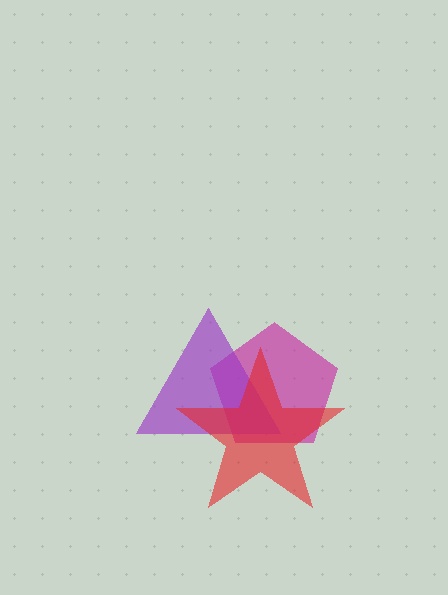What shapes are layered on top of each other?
The layered shapes are: a magenta pentagon, a purple triangle, a red star.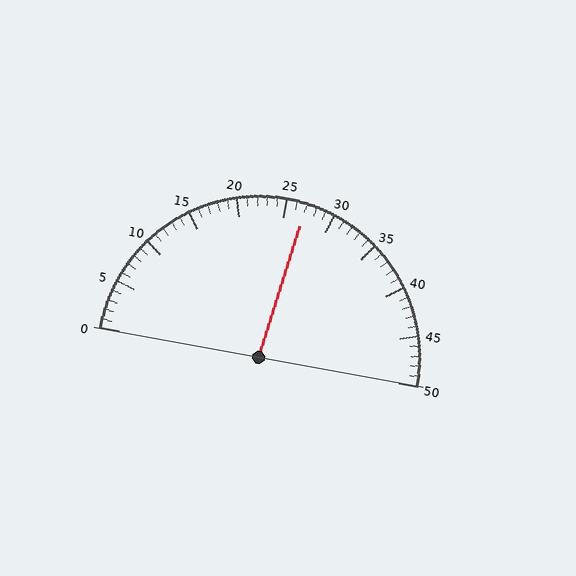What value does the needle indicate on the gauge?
The needle indicates approximately 27.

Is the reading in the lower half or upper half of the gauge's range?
The reading is in the upper half of the range (0 to 50).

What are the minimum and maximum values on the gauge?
The gauge ranges from 0 to 50.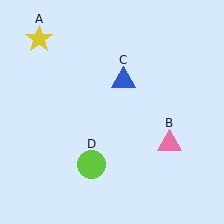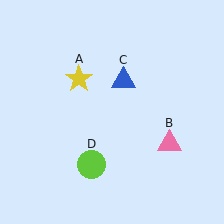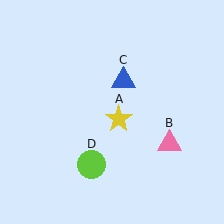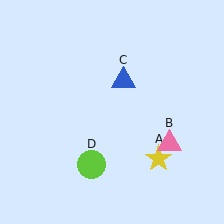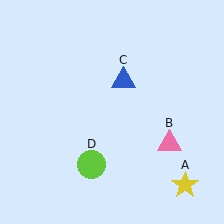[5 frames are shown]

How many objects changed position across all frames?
1 object changed position: yellow star (object A).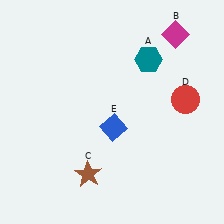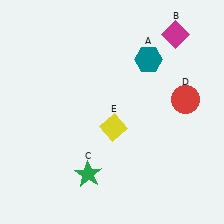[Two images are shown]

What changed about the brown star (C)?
In Image 1, C is brown. In Image 2, it changed to green.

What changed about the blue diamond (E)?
In Image 1, E is blue. In Image 2, it changed to yellow.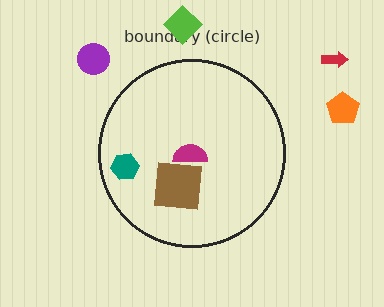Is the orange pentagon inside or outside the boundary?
Outside.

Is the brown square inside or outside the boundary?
Inside.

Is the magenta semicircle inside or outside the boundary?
Inside.